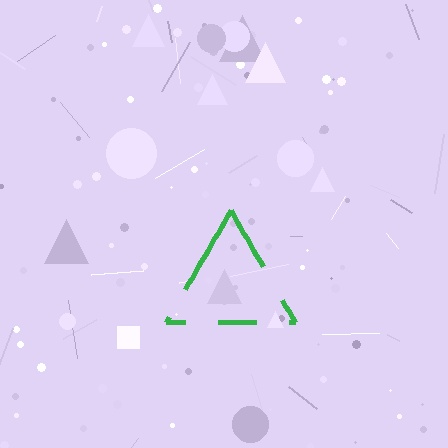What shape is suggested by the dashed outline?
The dashed outline suggests a triangle.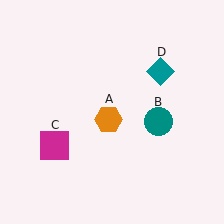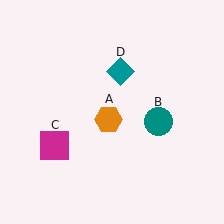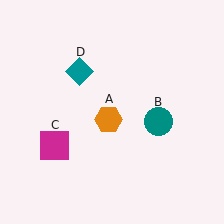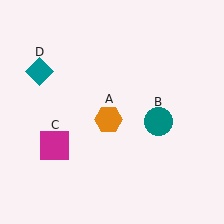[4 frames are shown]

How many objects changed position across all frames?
1 object changed position: teal diamond (object D).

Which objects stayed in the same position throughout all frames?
Orange hexagon (object A) and teal circle (object B) and magenta square (object C) remained stationary.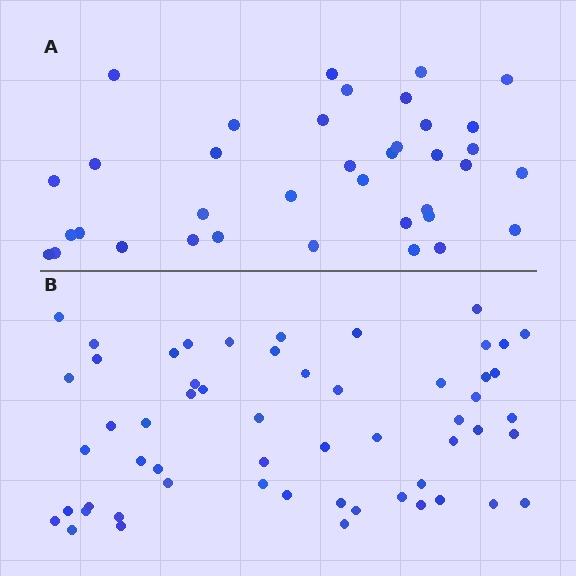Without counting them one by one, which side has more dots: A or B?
Region B (the bottom region) has more dots.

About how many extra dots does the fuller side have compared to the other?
Region B has approximately 20 more dots than region A.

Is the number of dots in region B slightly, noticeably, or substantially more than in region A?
Region B has substantially more. The ratio is roughly 1.5 to 1.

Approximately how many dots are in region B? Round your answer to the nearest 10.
About 60 dots. (The exact count is 56, which rounds to 60.)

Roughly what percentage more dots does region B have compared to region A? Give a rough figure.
About 50% more.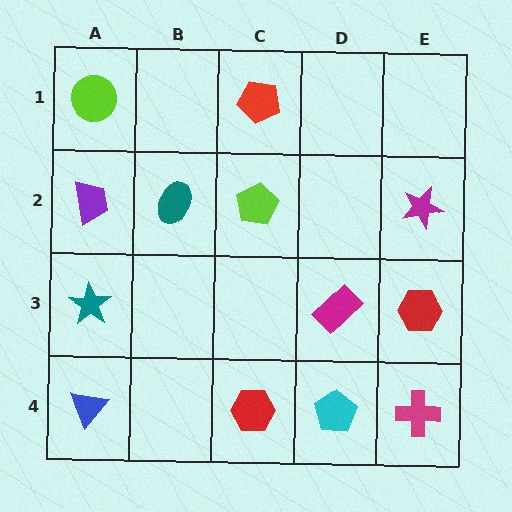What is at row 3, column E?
A red hexagon.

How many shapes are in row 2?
4 shapes.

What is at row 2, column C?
A lime pentagon.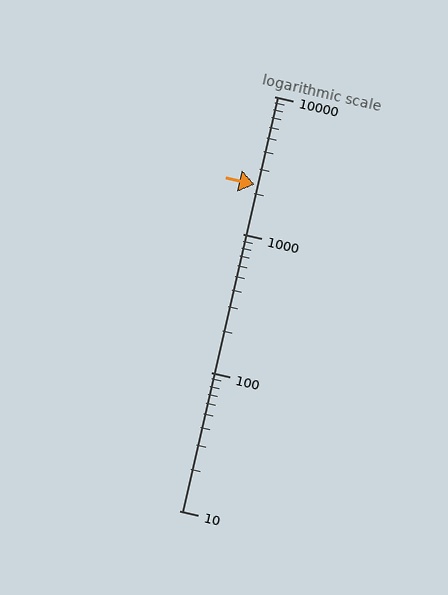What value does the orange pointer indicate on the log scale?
The pointer indicates approximately 2300.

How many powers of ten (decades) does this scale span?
The scale spans 3 decades, from 10 to 10000.